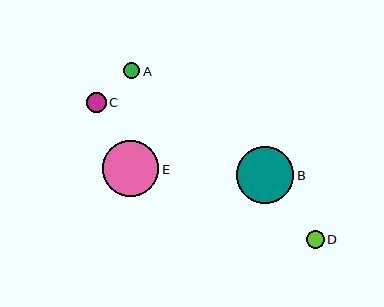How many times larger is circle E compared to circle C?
Circle E is approximately 2.9 times the size of circle C.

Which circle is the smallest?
Circle A is the smallest with a size of approximately 16 pixels.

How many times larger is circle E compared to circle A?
Circle E is approximately 3.5 times the size of circle A.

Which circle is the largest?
Circle B is the largest with a size of approximately 57 pixels.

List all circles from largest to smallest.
From largest to smallest: B, E, C, D, A.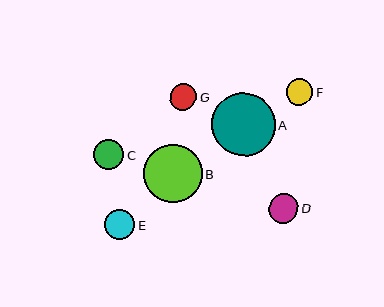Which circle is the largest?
Circle A is the largest with a size of approximately 63 pixels.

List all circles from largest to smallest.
From largest to smallest: A, B, C, E, D, F, G.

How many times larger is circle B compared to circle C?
Circle B is approximately 1.9 times the size of circle C.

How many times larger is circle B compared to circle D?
Circle B is approximately 2.0 times the size of circle D.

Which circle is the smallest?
Circle G is the smallest with a size of approximately 27 pixels.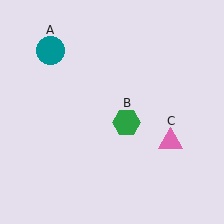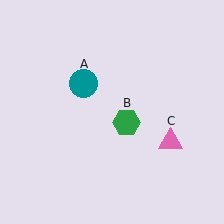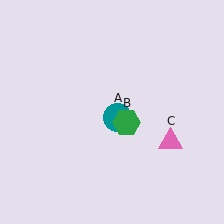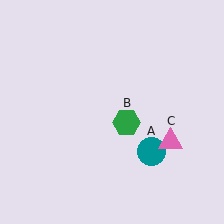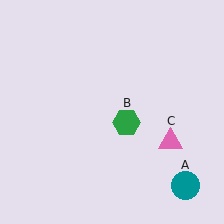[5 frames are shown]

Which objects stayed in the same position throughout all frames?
Green hexagon (object B) and pink triangle (object C) remained stationary.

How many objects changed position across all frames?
1 object changed position: teal circle (object A).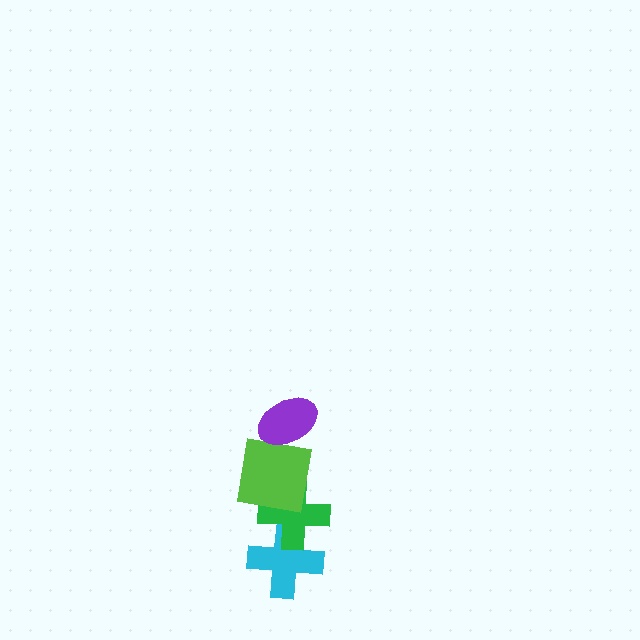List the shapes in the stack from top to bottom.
From top to bottom: the purple ellipse, the lime square, the green cross, the cyan cross.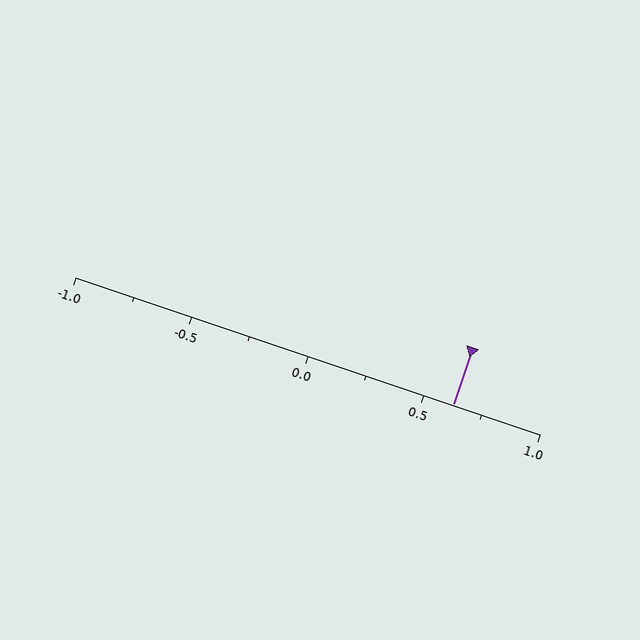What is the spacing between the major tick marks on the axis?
The major ticks are spaced 0.5 apart.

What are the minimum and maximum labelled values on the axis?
The axis runs from -1.0 to 1.0.